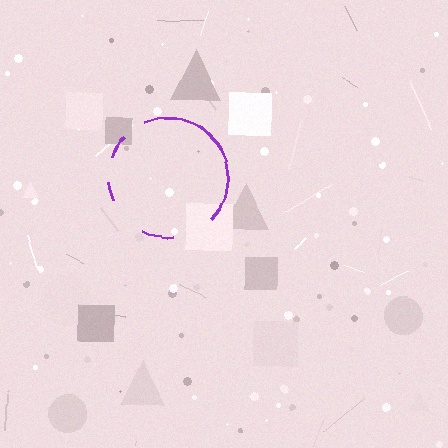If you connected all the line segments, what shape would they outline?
They would outline a circle.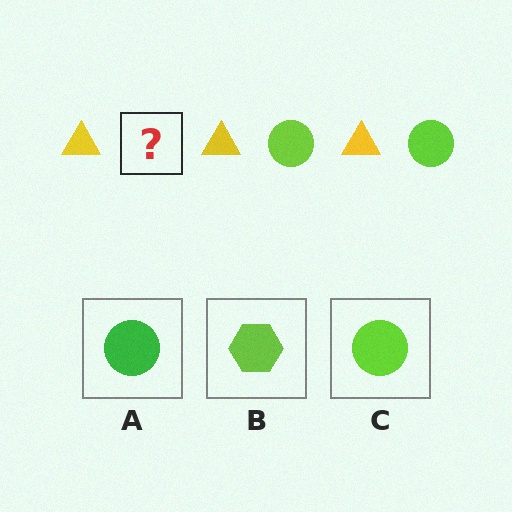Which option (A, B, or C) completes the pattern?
C.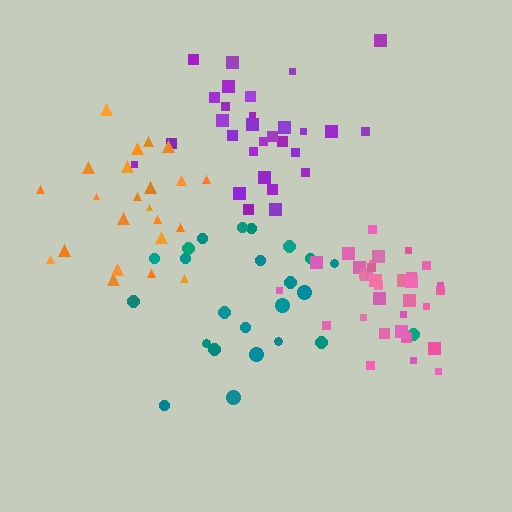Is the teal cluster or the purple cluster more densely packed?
Purple.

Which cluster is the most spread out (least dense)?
Teal.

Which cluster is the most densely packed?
Pink.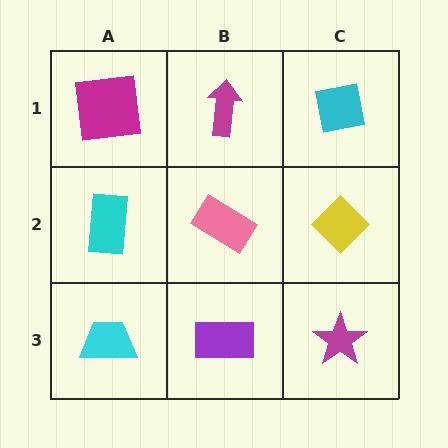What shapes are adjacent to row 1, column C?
A yellow diamond (row 2, column C), a magenta arrow (row 1, column B).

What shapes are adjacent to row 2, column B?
A magenta arrow (row 1, column B), a purple rectangle (row 3, column B), a cyan rectangle (row 2, column A), a yellow diamond (row 2, column C).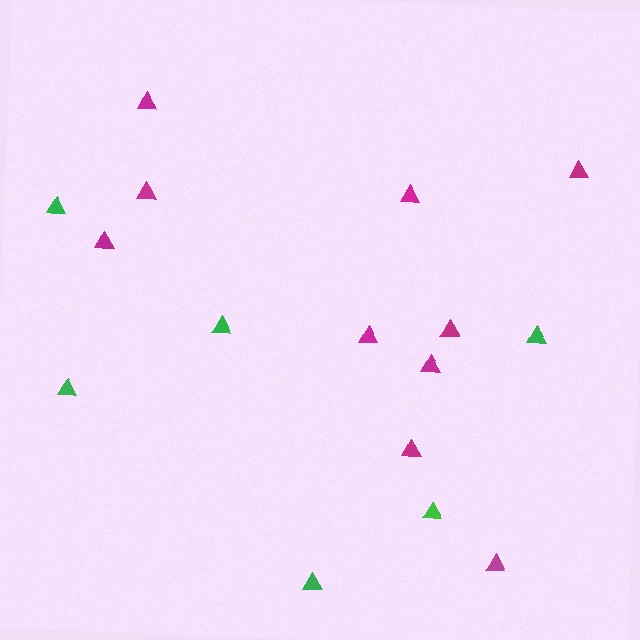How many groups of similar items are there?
There are 2 groups: one group of magenta triangles (10) and one group of green triangles (6).